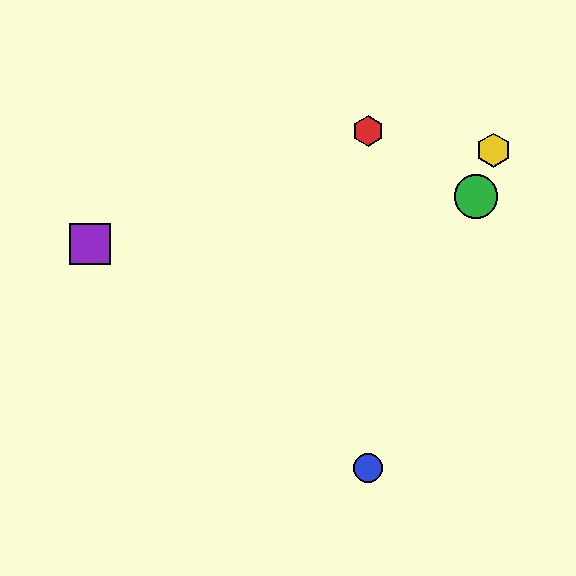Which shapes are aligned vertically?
The red hexagon, the blue circle are aligned vertically.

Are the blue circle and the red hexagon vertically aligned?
Yes, both are at x≈368.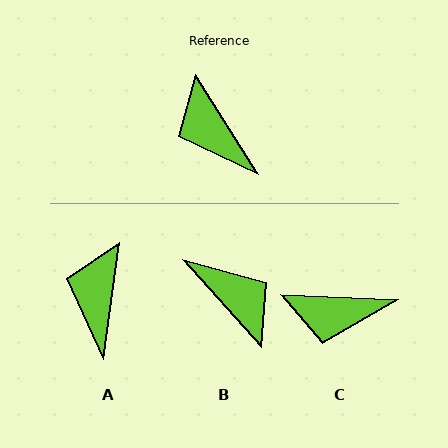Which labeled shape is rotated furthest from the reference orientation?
B, about 170 degrees away.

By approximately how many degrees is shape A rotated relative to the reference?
Approximately 40 degrees clockwise.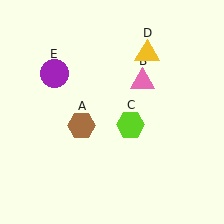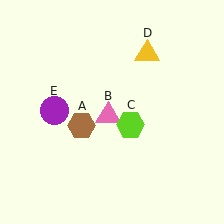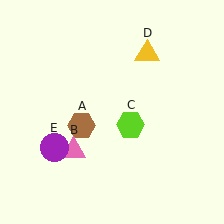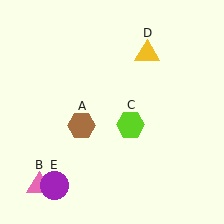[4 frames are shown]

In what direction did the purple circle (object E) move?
The purple circle (object E) moved down.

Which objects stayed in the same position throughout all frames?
Brown hexagon (object A) and lime hexagon (object C) and yellow triangle (object D) remained stationary.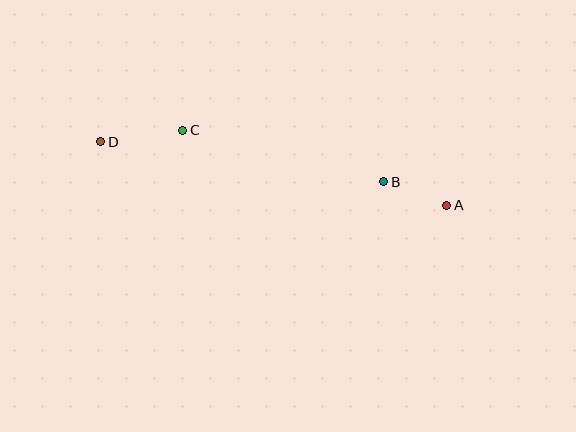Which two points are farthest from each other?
Points A and D are farthest from each other.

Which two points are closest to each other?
Points A and B are closest to each other.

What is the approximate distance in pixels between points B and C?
The distance between B and C is approximately 208 pixels.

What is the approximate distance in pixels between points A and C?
The distance between A and C is approximately 275 pixels.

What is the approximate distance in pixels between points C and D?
The distance between C and D is approximately 83 pixels.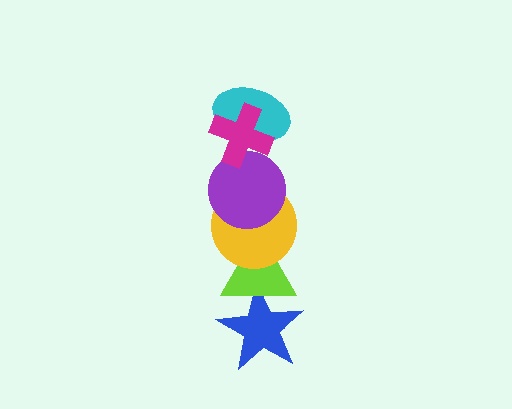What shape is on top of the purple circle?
The cyan ellipse is on top of the purple circle.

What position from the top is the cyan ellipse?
The cyan ellipse is 2nd from the top.